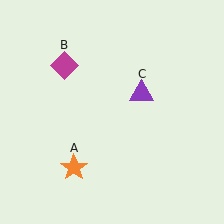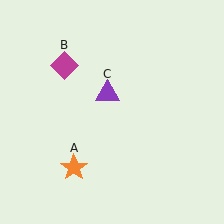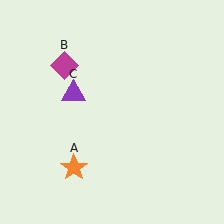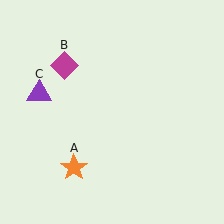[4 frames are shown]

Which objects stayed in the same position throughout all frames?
Orange star (object A) and magenta diamond (object B) remained stationary.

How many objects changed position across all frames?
1 object changed position: purple triangle (object C).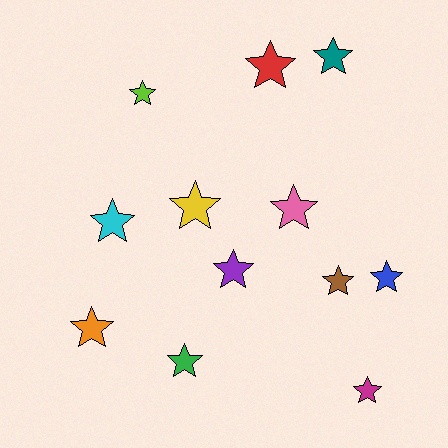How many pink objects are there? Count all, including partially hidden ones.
There is 1 pink object.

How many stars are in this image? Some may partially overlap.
There are 12 stars.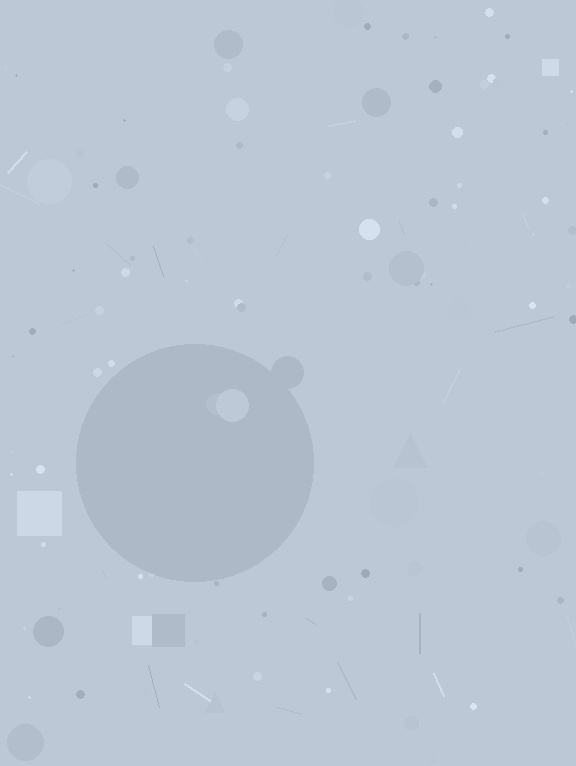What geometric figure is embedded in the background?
A circle is embedded in the background.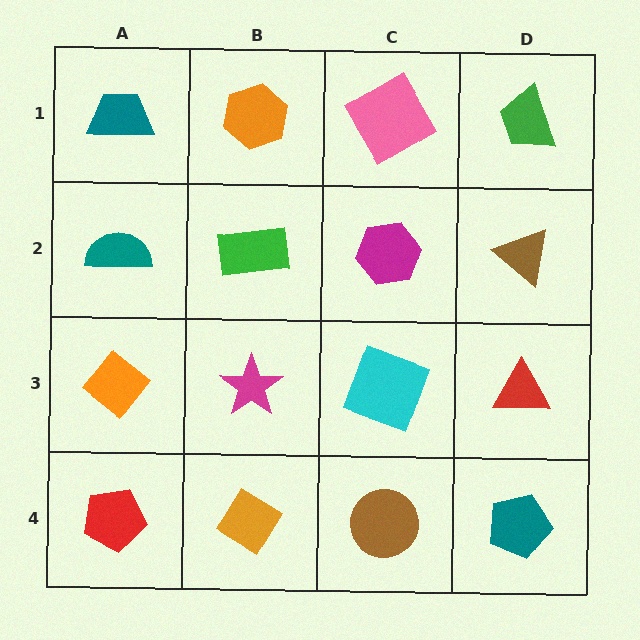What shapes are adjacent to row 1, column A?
A teal semicircle (row 2, column A), an orange hexagon (row 1, column B).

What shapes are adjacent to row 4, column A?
An orange diamond (row 3, column A), an orange diamond (row 4, column B).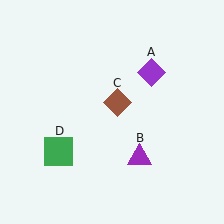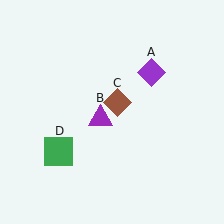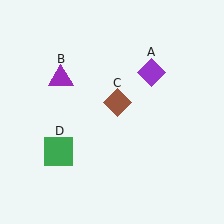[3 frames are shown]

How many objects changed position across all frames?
1 object changed position: purple triangle (object B).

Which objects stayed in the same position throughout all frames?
Purple diamond (object A) and brown diamond (object C) and green square (object D) remained stationary.